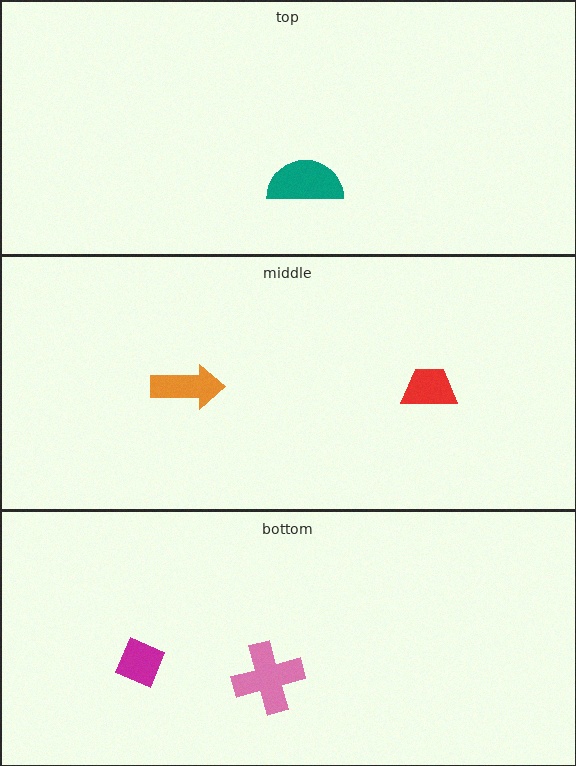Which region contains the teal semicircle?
The top region.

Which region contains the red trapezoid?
The middle region.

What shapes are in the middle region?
The orange arrow, the red trapezoid.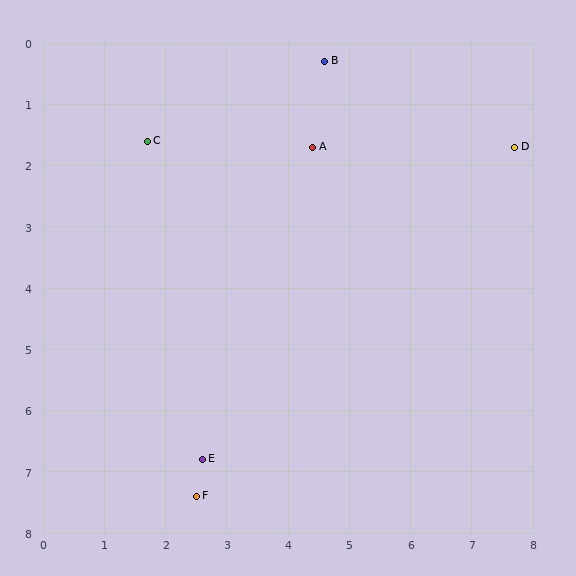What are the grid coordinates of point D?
Point D is at approximately (7.7, 1.7).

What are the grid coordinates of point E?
Point E is at approximately (2.6, 6.8).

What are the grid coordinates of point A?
Point A is at approximately (4.4, 1.7).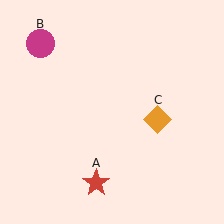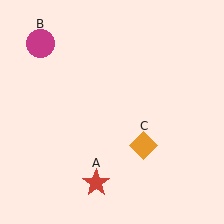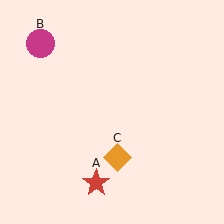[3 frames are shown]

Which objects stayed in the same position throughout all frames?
Red star (object A) and magenta circle (object B) remained stationary.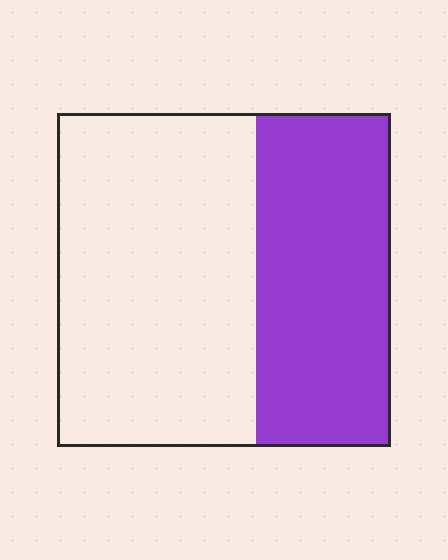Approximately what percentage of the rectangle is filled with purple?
Approximately 40%.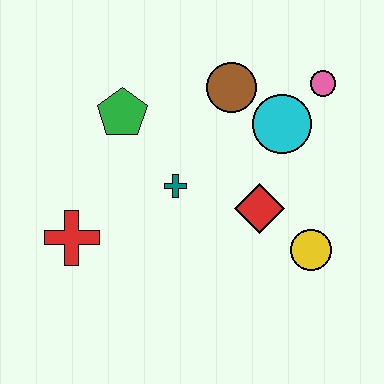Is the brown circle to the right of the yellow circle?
No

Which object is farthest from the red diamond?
The red cross is farthest from the red diamond.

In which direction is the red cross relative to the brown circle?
The red cross is to the left of the brown circle.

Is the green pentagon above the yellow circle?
Yes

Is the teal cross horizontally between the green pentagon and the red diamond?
Yes